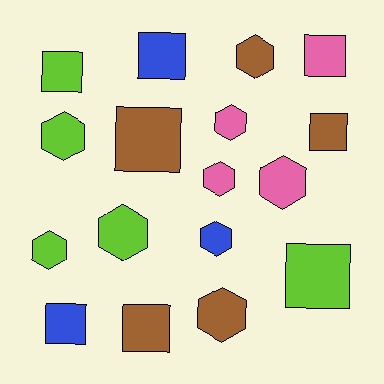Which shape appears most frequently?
Hexagon, with 9 objects.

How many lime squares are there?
There are 2 lime squares.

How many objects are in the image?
There are 17 objects.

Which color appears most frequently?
Brown, with 5 objects.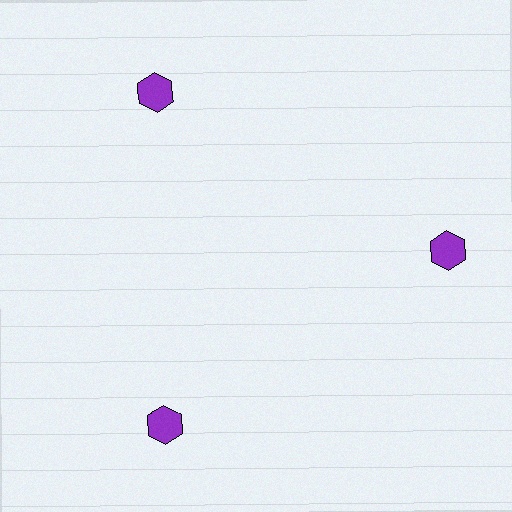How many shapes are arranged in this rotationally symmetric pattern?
There are 3 shapes, arranged in 3 groups of 1.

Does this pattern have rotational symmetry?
Yes, this pattern has 3-fold rotational symmetry. It looks the same after rotating 120 degrees around the center.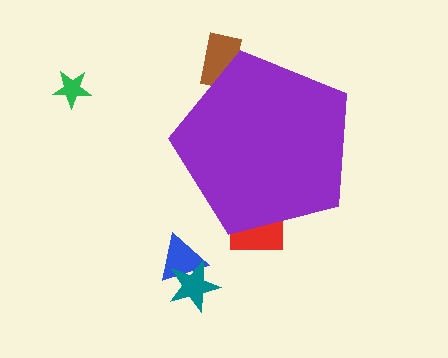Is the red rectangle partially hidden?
Yes, the red rectangle is partially hidden behind the purple pentagon.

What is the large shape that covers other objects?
A purple pentagon.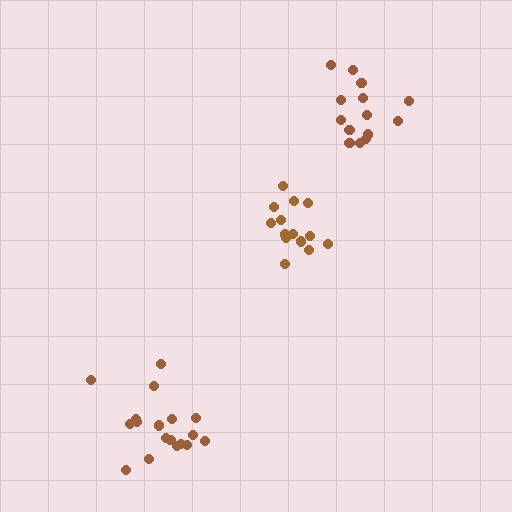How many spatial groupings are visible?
There are 3 spatial groupings.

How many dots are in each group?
Group 1: 14 dots, Group 2: 14 dots, Group 3: 18 dots (46 total).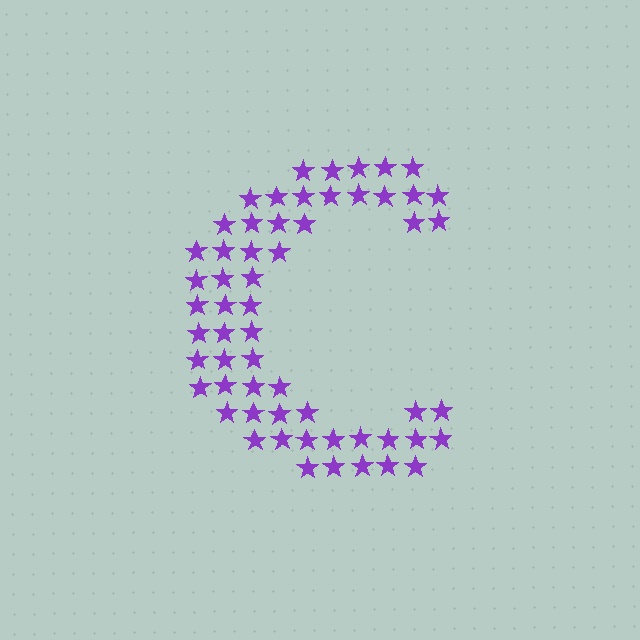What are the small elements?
The small elements are stars.